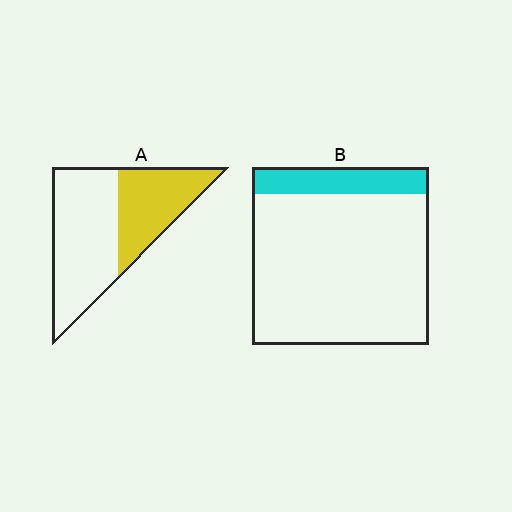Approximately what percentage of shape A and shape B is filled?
A is approximately 40% and B is approximately 15%.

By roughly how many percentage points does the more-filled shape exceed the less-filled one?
By roughly 25 percentage points (A over B).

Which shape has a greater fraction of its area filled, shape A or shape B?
Shape A.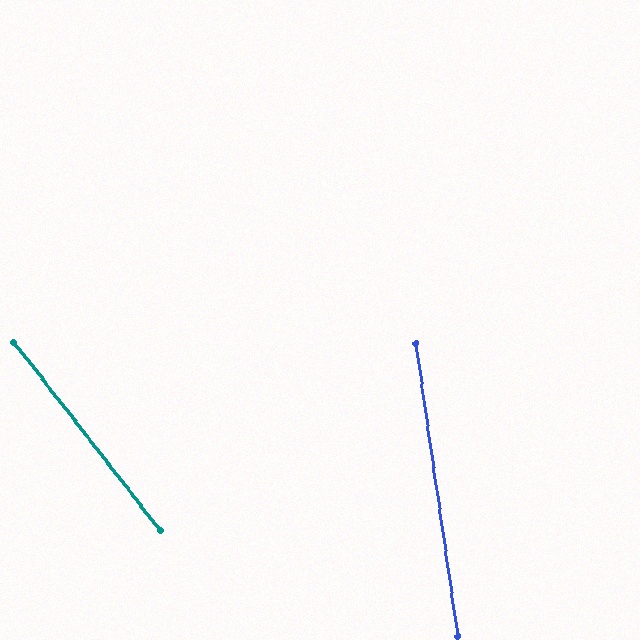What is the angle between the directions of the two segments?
Approximately 30 degrees.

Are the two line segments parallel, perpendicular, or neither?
Neither parallel nor perpendicular — they differ by about 30°.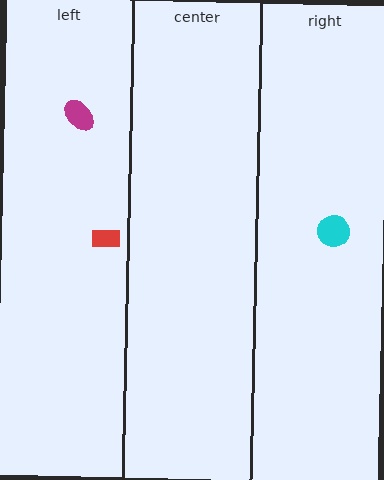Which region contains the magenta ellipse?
The left region.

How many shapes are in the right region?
1.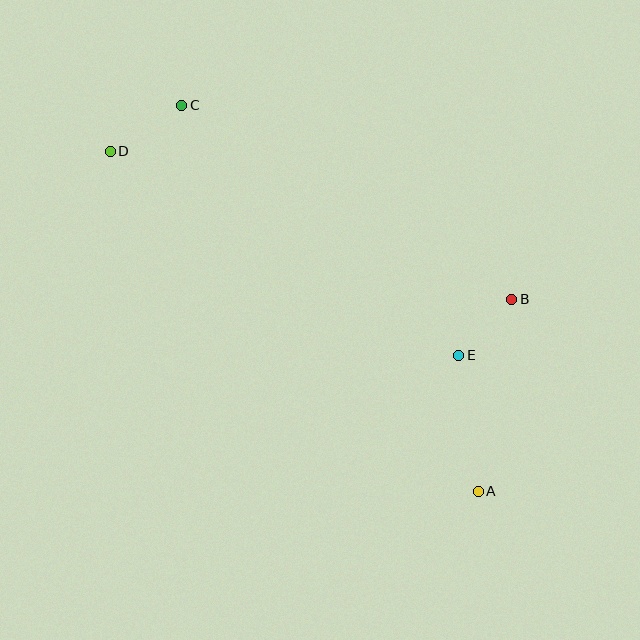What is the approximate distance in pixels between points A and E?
The distance between A and E is approximately 138 pixels.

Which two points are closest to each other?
Points B and E are closest to each other.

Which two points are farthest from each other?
Points A and D are farthest from each other.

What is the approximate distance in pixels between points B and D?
The distance between B and D is approximately 428 pixels.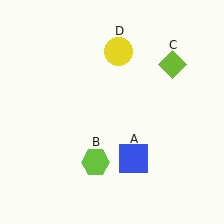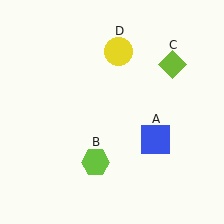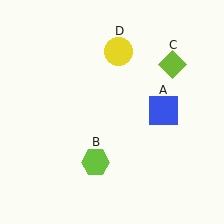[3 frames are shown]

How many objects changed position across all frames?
1 object changed position: blue square (object A).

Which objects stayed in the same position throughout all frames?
Lime hexagon (object B) and lime diamond (object C) and yellow circle (object D) remained stationary.